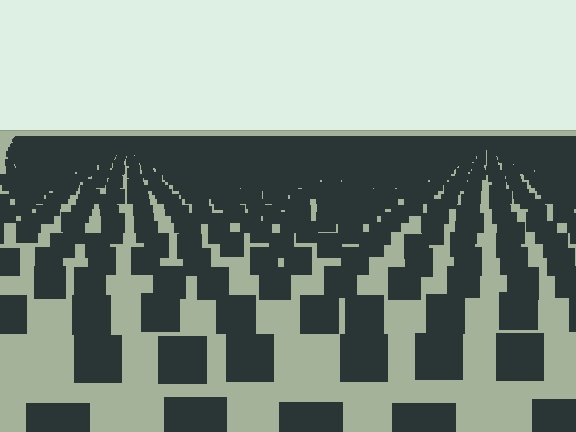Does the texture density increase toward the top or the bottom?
Density increases toward the top.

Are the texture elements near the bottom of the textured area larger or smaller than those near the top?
Larger. Near the bottom, elements are closer to the viewer and appear at a bigger on-screen size.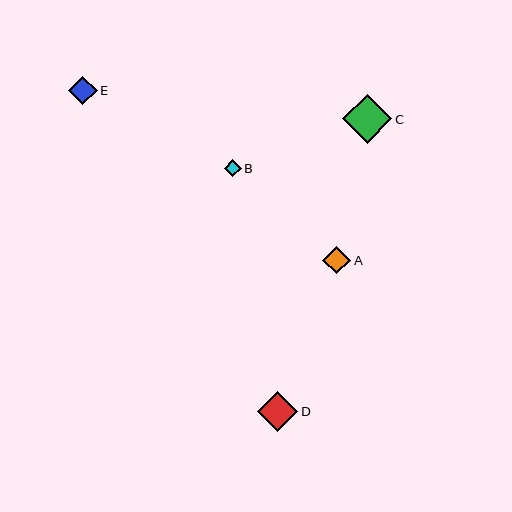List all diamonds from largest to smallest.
From largest to smallest: C, D, E, A, B.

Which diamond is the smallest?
Diamond B is the smallest with a size of approximately 17 pixels.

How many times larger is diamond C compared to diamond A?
Diamond C is approximately 1.8 times the size of diamond A.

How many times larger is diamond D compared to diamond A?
Diamond D is approximately 1.4 times the size of diamond A.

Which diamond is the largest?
Diamond C is the largest with a size of approximately 49 pixels.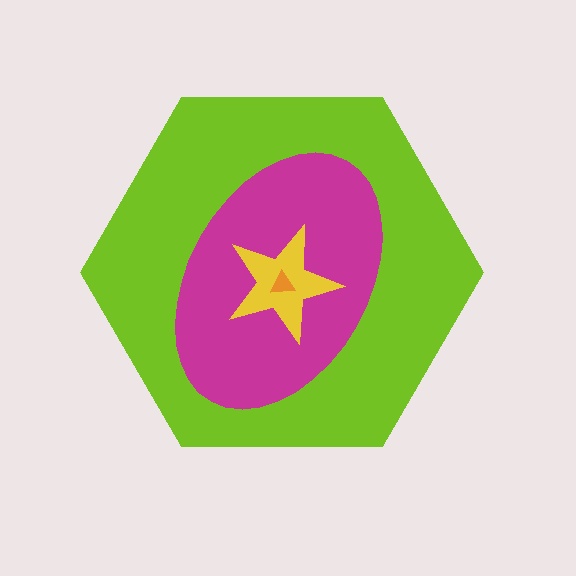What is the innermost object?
The orange triangle.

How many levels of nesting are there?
4.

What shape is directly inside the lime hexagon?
The magenta ellipse.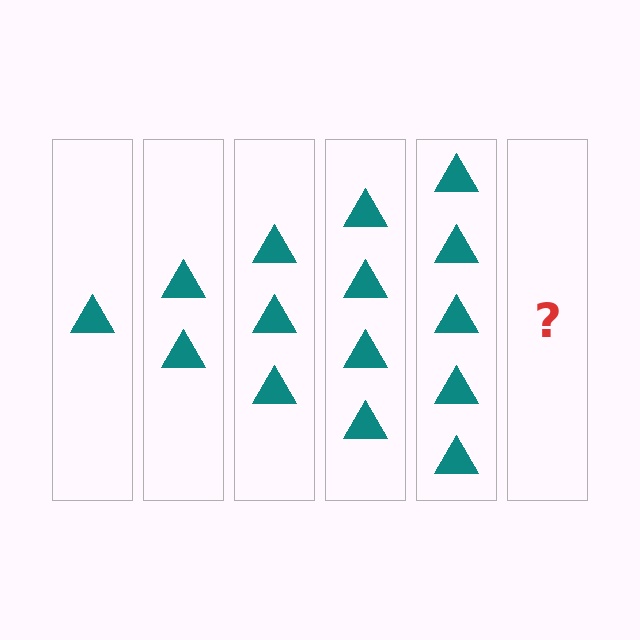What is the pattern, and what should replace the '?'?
The pattern is that each step adds one more triangle. The '?' should be 6 triangles.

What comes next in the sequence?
The next element should be 6 triangles.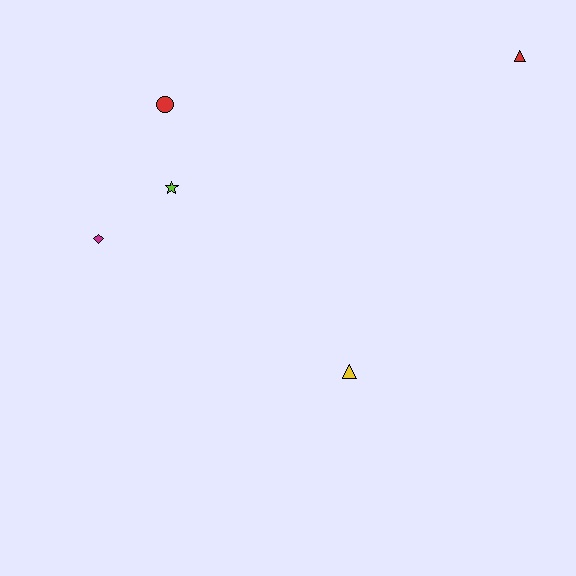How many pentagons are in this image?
There are no pentagons.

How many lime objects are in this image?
There is 1 lime object.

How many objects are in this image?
There are 5 objects.